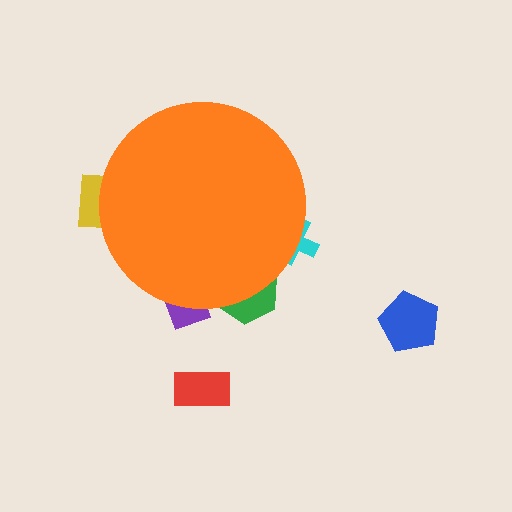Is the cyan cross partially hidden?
Yes, the cyan cross is partially hidden behind the orange circle.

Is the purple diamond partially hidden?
Yes, the purple diamond is partially hidden behind the orange circle.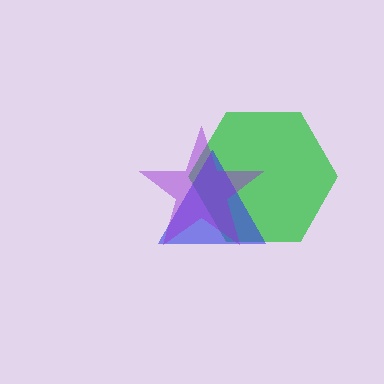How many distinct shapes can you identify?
There are 3 distinct shapes: a green hexagon, a blue triangle, a purple star.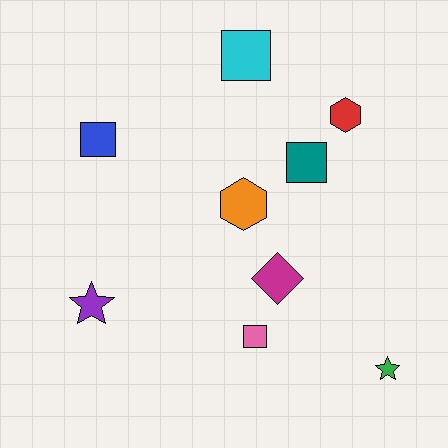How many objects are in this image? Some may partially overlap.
There are 9 objects.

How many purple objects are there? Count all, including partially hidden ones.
There is 1 purple object.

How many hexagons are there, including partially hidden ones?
There are 2 hexagons.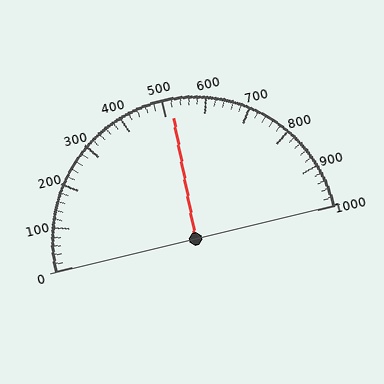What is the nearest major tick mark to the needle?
The nearest major tick mark is 500.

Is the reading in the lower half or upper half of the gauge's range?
The reading is in the upper half of the range (0 to 1000).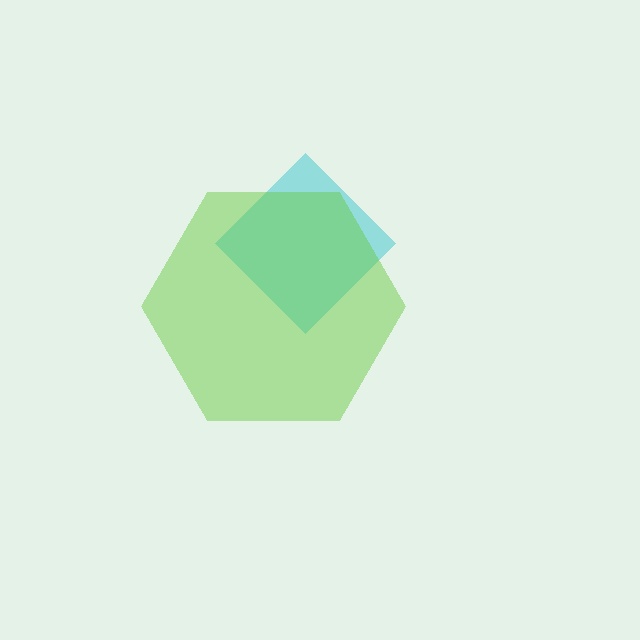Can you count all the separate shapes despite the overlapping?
Yes, there are 2 separate shapes.